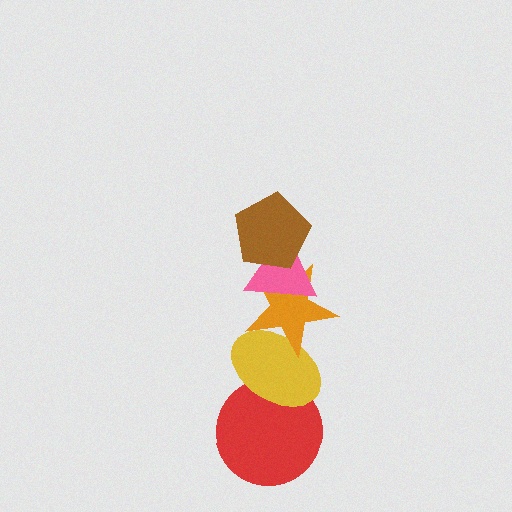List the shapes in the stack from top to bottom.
From top to bottom: the brown pentagon, the pink triangle, the orange star, the yellow ellipse, the red circle.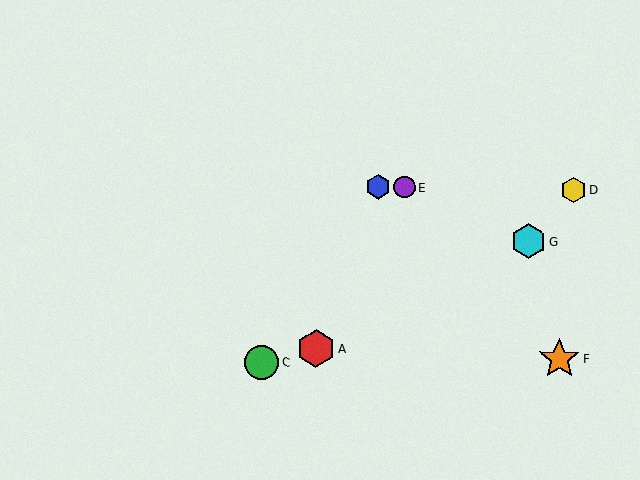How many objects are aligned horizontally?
3 objects (B, D, E) are aligned horizontally.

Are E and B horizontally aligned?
Yes, both are at y≈187.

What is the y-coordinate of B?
Object B is at y≈187.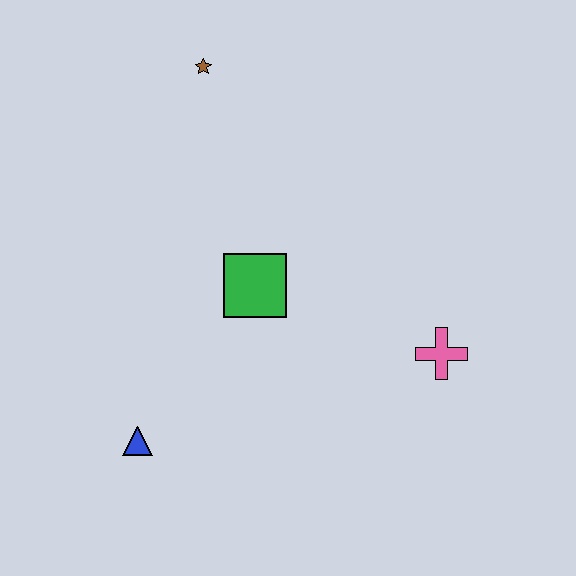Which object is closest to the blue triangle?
The green square is closest to the blue triangle.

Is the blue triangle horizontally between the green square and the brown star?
No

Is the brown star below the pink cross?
No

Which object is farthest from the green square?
The brown star is farthest from the green square.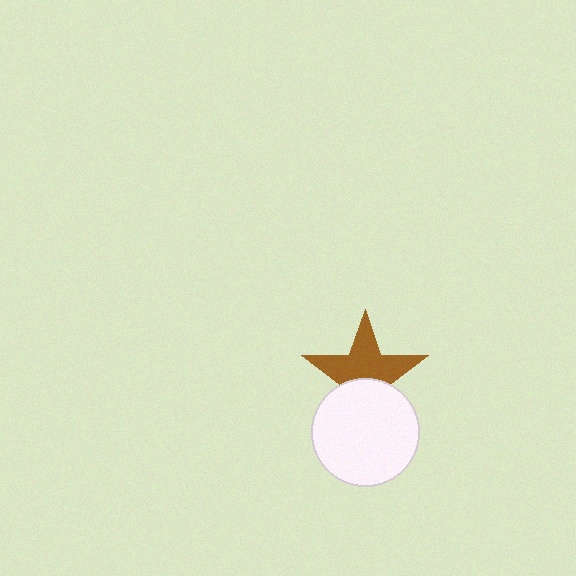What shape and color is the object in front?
The object in front is a white circle.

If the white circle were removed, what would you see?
You would see the complete brown star.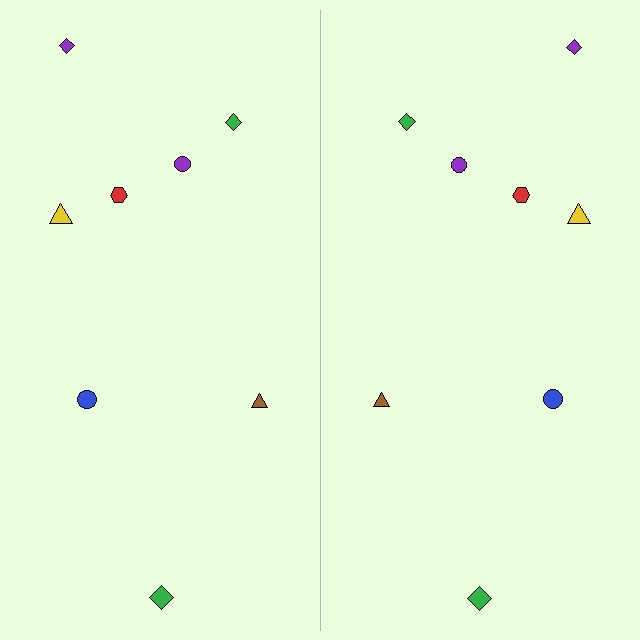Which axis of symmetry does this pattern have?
The pattern has a vertical axis of symmetry running through the center of the image.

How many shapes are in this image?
There are 16 shapes in this image.